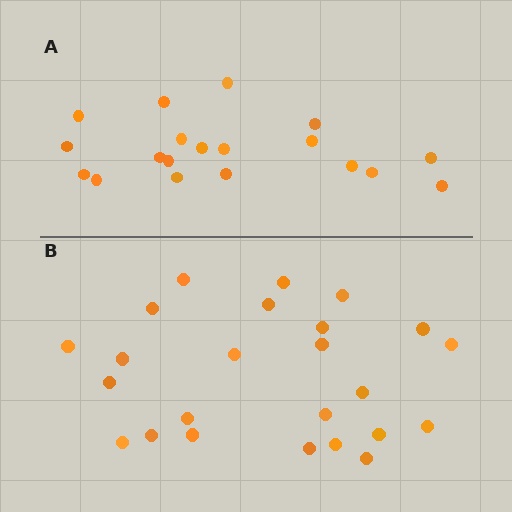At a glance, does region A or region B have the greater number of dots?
Region B (the bottom region) has more dots.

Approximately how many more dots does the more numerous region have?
Region B has about 5 more dots than region A.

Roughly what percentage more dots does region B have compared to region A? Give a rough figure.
About 25% more.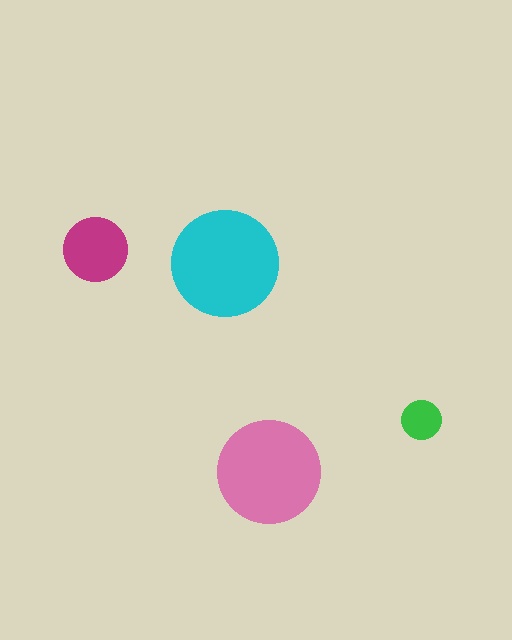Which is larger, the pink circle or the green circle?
The pink one.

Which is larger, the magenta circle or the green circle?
The magenta one.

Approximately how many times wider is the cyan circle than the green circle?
About 2.5 times wider.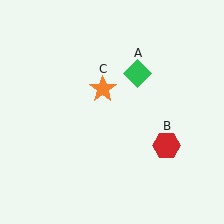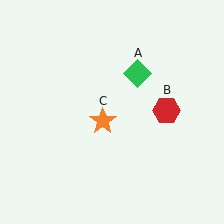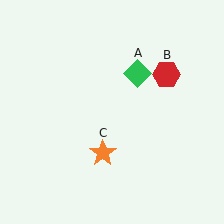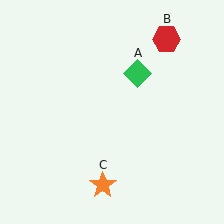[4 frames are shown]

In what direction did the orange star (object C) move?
The orange star (object C) moved down.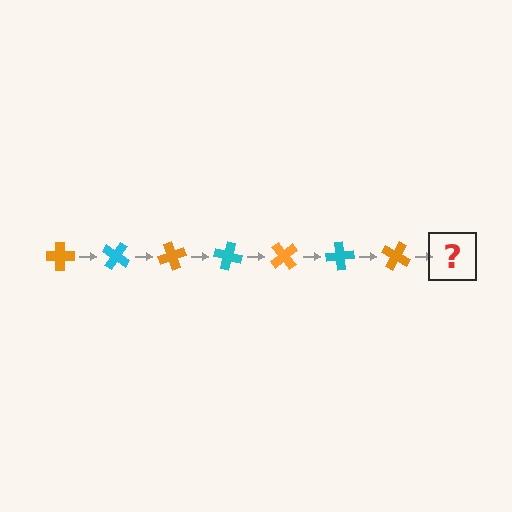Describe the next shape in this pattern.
It should be a cyan cross, rotated 245 degrees from the start.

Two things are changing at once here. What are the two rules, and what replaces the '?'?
The two rules are that it rotates 35 degrees each step and the color cycles through orange and cyan. The '?' should be a cyan cross, rotated 245 degrees from the start.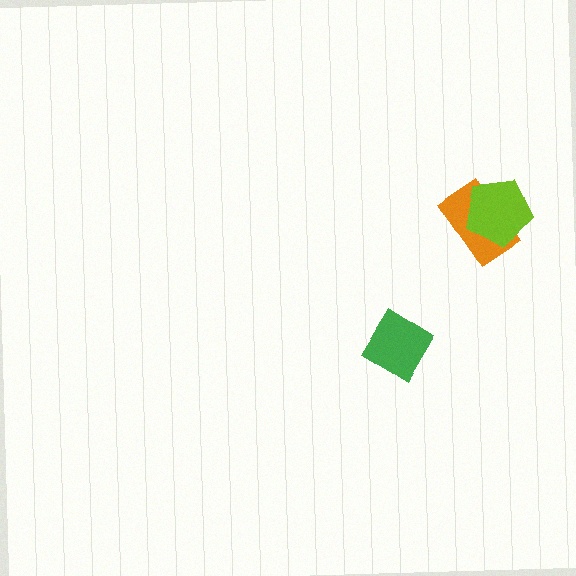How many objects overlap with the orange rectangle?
1 object overlaps with the orange rectangle.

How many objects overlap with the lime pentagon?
1 object overlaps with the lime pentagon.